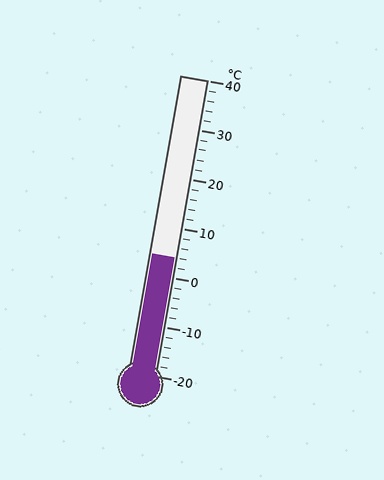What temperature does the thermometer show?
The thermometer shows approximately 4°C.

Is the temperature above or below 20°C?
The temperature is below 20°C.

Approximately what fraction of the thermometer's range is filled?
The thermometer is filled to approximately 40% of its range.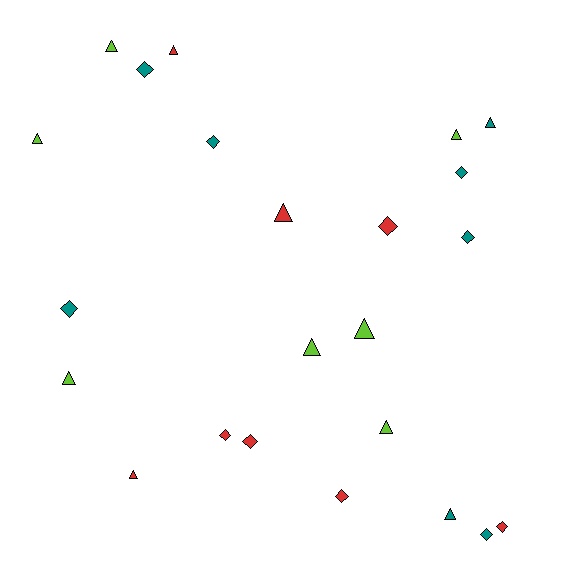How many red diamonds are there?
There are 5 red diamonds.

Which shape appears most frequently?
Triangle, with 12 objects.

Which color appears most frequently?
Red, with 8 objects.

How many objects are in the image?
There are 23 objects.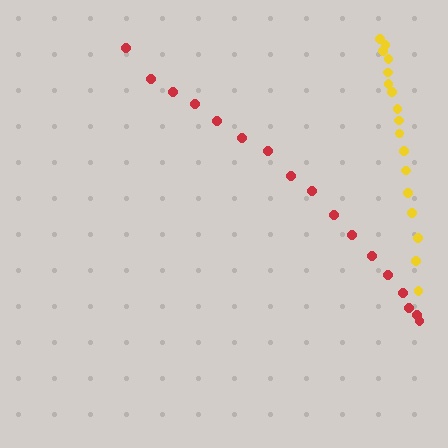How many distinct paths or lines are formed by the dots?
There are 2 distinct paths.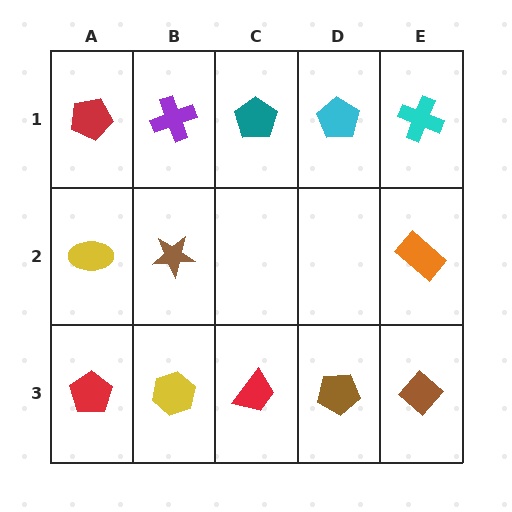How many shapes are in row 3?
5 shapes.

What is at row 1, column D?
A cyan pentagon.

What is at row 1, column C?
A teal pentagon.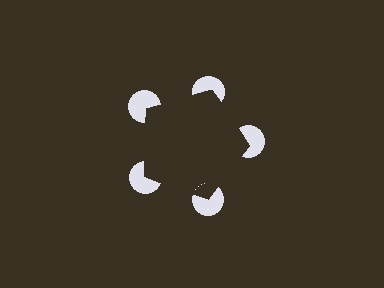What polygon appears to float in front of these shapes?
An illusory pentagon — its edges are inferred from the aligned wedge cuts in the pac-man discs, not physically drawn.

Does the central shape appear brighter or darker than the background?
It typically appears slightly darker than the background, even though no actual brightness change is drawn.